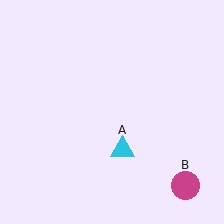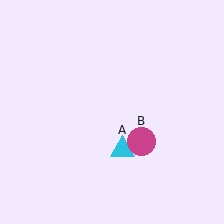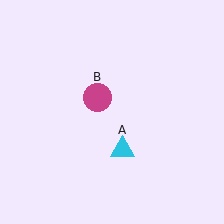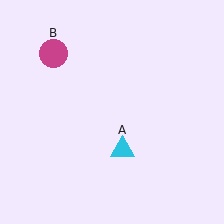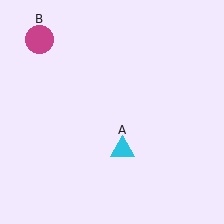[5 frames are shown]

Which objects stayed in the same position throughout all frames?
Cyan triangle (object A) remained stationary.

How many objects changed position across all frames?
1 object changed position: magenta circle (object B).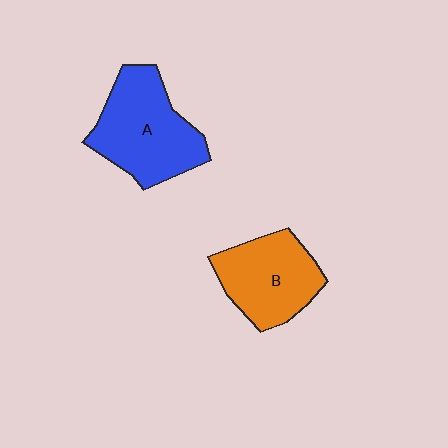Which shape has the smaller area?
Shape B (orange).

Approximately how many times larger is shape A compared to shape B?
Approximately 1.2 times.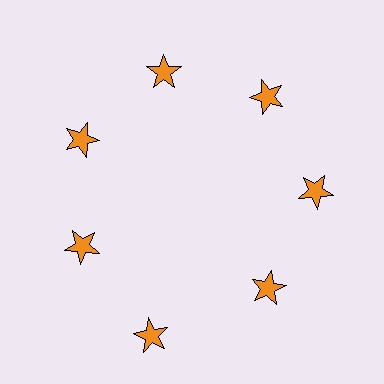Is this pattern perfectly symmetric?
No. The 7 orange stars are arranged in a ring, but one element near the 6 o'clock position is pushed outward from the center, breaking the 7-fold rotational symmetry.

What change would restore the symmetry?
The symmetry would be restored by moving it inward, back onto the ring so that all 7 stars sit at equal angles and equal distance from the center.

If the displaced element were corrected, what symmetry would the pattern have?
It would have 7-fold rotational symmetry — the pattern would map onto itself every 51 degrees.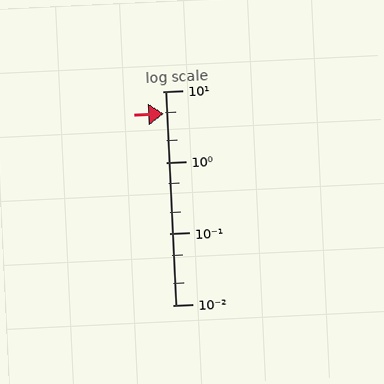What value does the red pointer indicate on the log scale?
The pointer indicates approximately 4.9.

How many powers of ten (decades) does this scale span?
The scale spans 3 decades, from 0.01 to 10.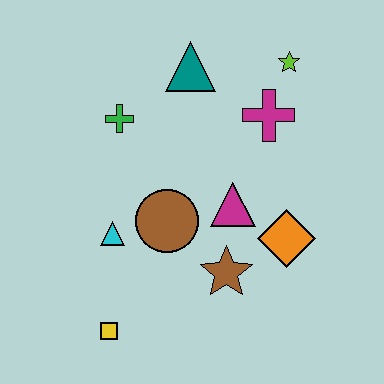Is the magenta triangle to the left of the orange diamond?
Yes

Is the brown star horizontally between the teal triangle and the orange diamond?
Yes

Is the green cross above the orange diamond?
Yes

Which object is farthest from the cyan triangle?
The lime star is farthest from the cyan triangle.